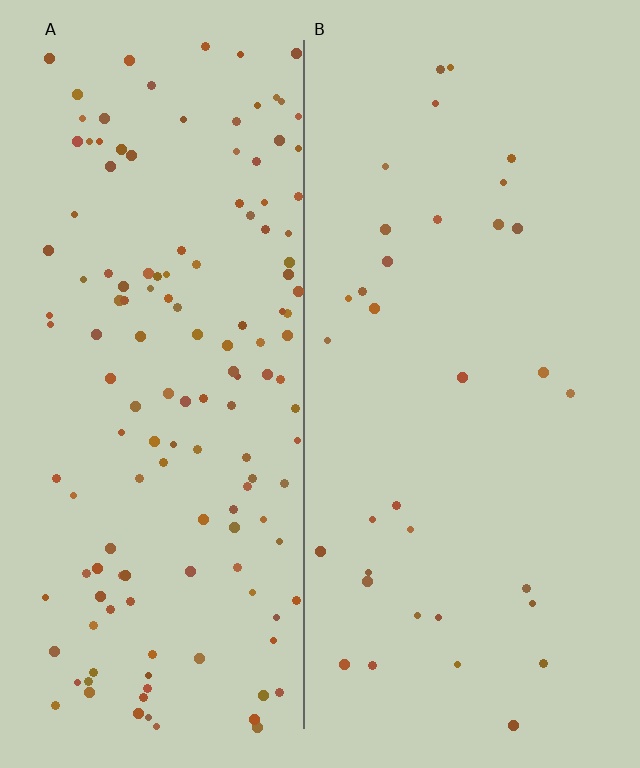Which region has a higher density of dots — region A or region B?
A (the left).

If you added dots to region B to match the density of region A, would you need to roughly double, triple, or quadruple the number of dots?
Approximately quadruple.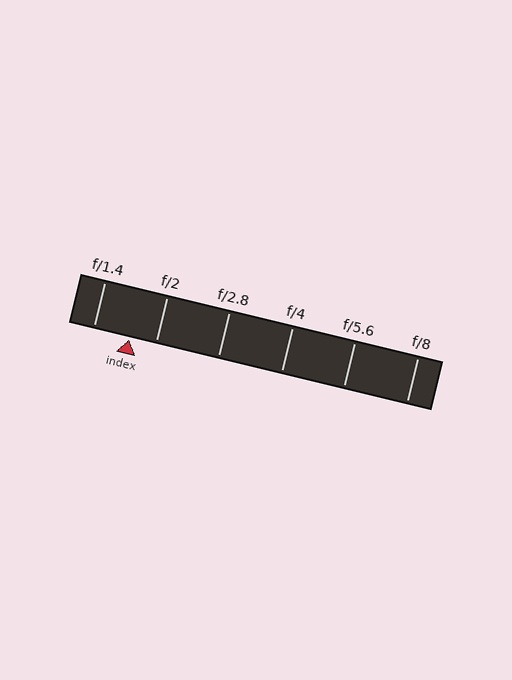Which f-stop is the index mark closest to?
The index mark is closest to f/2.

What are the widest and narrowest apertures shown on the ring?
The widest aperture shown is f/1.4 and the narrowest is f/8.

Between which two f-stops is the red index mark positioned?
The index mark is between f/1.4 and f/2.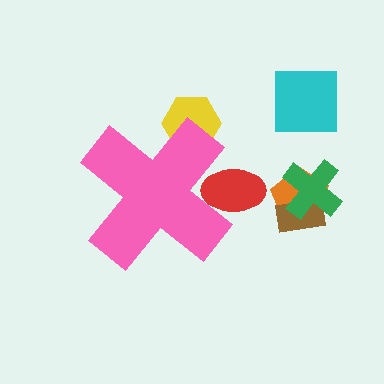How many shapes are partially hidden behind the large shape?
2 shapes are partially hidden.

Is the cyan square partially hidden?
No, the cyan square is fully visible.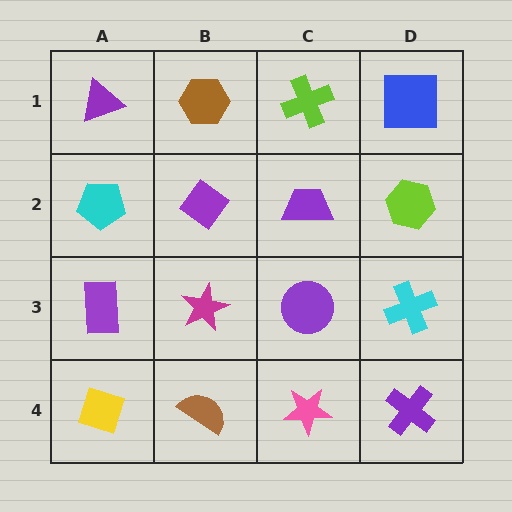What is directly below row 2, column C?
A purple circle.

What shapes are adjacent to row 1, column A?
A cyan pentagon (row 2, column A), a brown hexagon (row 1, column B).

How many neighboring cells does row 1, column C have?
3.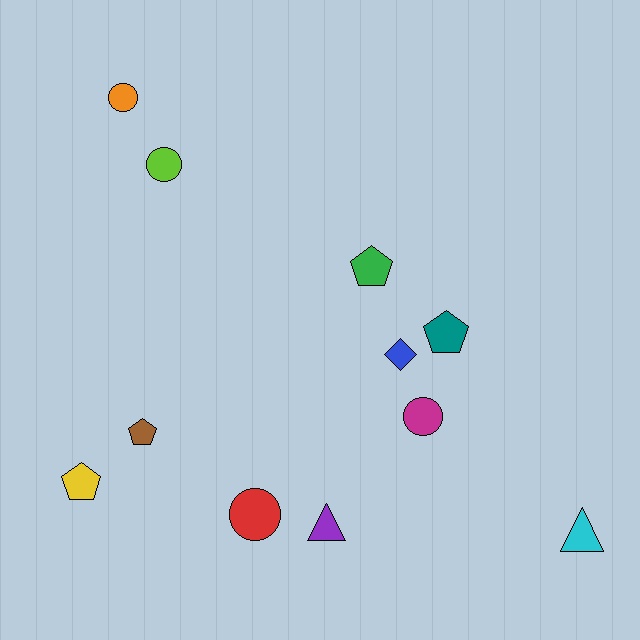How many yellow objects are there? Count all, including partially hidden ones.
There is 1 yellow object.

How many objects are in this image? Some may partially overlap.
There are 11 objects.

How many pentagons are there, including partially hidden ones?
There are 4 pentagons.